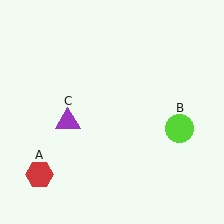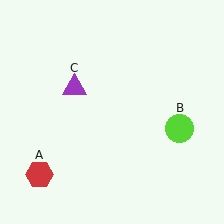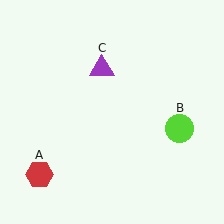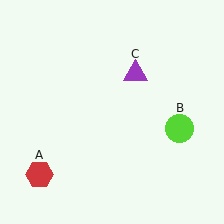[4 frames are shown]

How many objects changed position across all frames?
1 object changed position: purple triangle (object C).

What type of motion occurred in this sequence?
The purple triangle (object C) rotated clockwise around the center of the scene.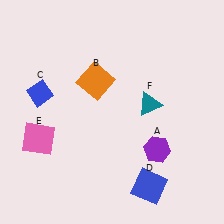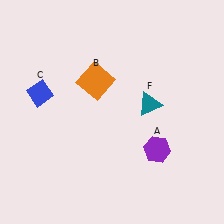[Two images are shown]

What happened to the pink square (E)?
The pink square (E) was removed in Image 2. It was in the bottom-left area of Image 1.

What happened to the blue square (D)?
The blue square (D) was removed in Image 2. It was in the bottom-right area of Image 1.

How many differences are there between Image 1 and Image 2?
There are 2 differences between the two images.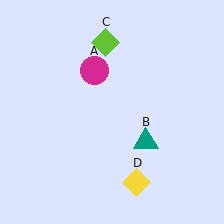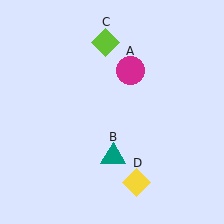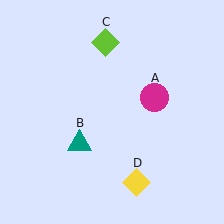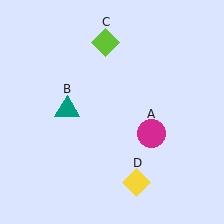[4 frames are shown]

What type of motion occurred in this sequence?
The magenta circle (object A), teal triangle (object B) rotated clockwise around the center of the scene.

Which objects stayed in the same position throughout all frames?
Lime diamond (object C) and yellow diamond (object D) remained stationary.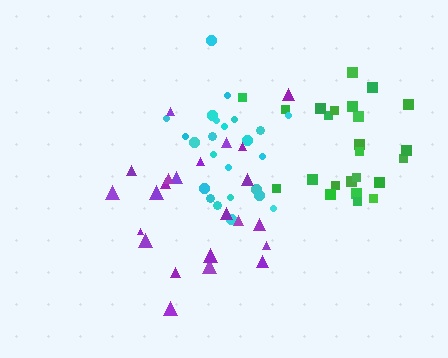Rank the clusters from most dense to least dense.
green, cyan, purple.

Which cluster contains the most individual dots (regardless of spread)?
Green (24).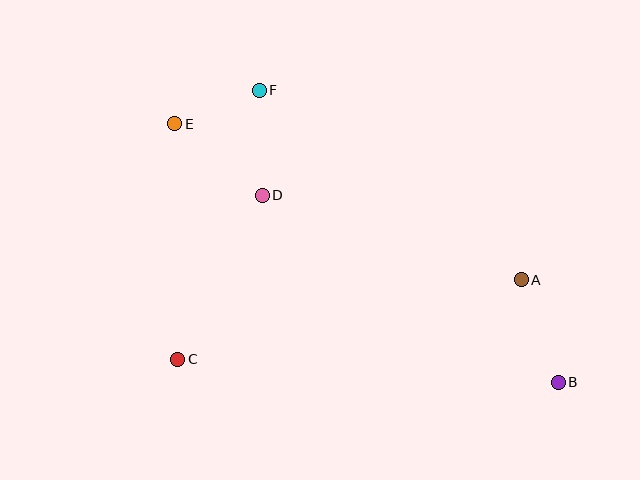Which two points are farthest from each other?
Points B and E are farthest from each other.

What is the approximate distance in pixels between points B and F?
The distance between B and F is approximately 417 pixels.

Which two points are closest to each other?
Points E and F are closest to each other.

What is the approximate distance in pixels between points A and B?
The distance between A and B is approximately 109 pixels.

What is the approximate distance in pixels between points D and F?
The distance between D and F is approximately 105 pixels.